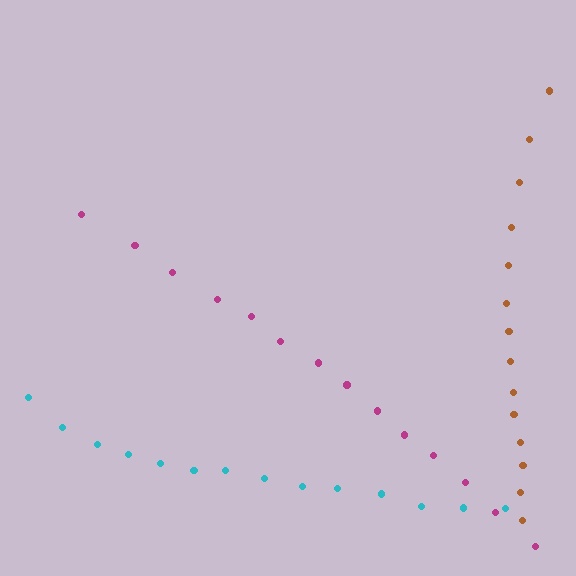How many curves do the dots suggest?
There are 3 distinct paths.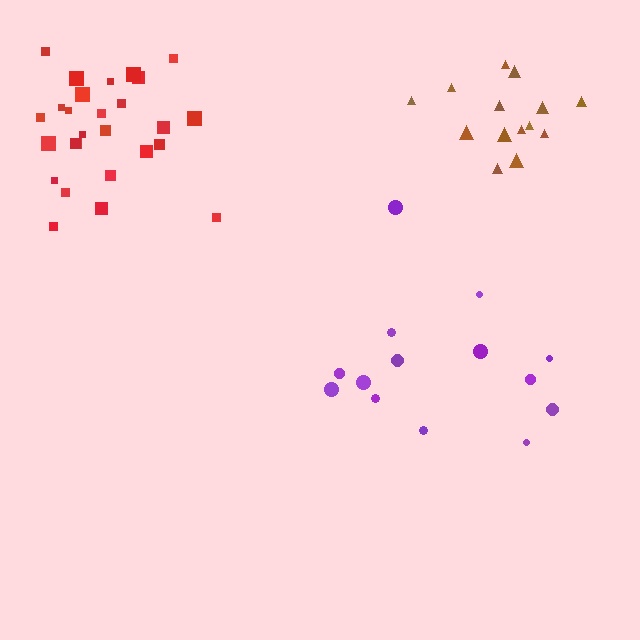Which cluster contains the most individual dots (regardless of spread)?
Red (27).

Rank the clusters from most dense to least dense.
brown, red, purple.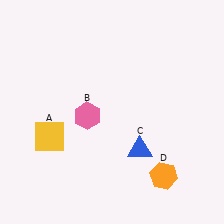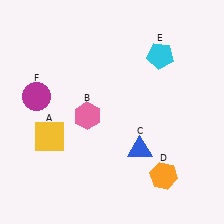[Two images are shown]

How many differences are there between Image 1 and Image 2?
There are 2 differences between the two images.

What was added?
A cyan pentagon (E), a magenta circle (F) were added in Image 2.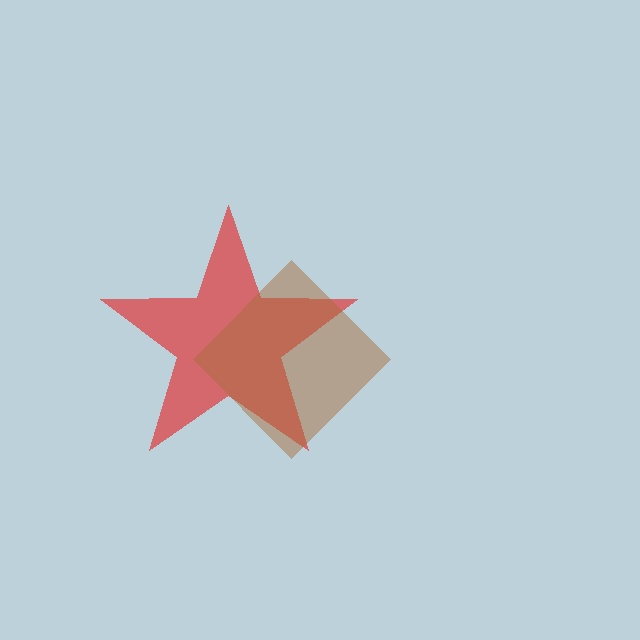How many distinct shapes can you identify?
There are 2 distinct shapes: a red star, a brown diamond.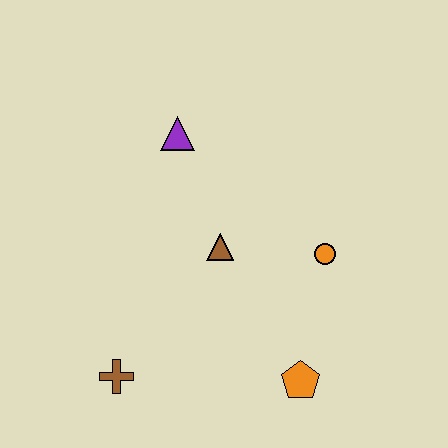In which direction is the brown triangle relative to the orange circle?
The brown triangle is to the left of the orange circle.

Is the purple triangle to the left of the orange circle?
Yes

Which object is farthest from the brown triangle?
The brown cross is farthest from the brown triangle.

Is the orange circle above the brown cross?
Yes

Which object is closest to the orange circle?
The brown triangle is closest to the orange circle.